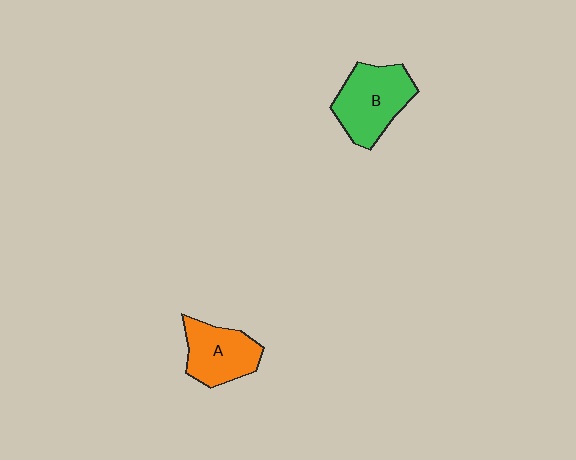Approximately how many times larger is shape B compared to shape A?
Approximately 1.2 times.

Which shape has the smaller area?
Shape A (orange).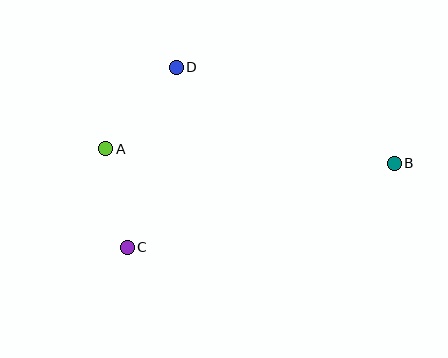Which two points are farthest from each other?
Points A and B are farthest from each other.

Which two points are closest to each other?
Points A and C are closest to each other.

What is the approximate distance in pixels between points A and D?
The distance between A and D is approximately 108 pixels.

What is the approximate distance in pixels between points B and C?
The distance between B and C is approximately 280 pixels.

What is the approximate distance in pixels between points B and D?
The distance between B and D is approximately 238 pixels.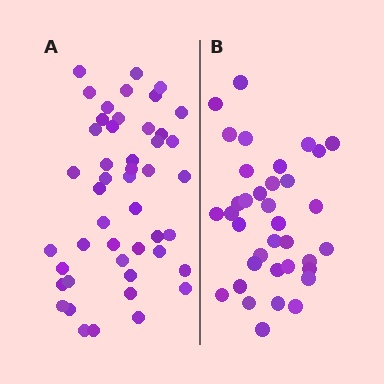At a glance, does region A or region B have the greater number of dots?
Region A (the left region) has more dots.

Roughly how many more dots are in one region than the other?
Region A has roughly 12 or so more dots than region B.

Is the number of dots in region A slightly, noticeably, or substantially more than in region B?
Region A has noticeably more, but not dramatically so. The ratio is roughly 1.3 to 1.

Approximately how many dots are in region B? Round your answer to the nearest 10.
About 40 dots. (The exact count is 36, which rounds to 40.)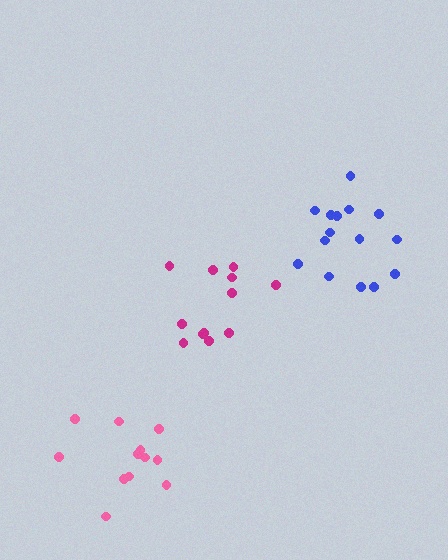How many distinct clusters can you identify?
There are 3 distinct clusters.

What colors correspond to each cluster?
The clusters are colored: magenta, pink, blue.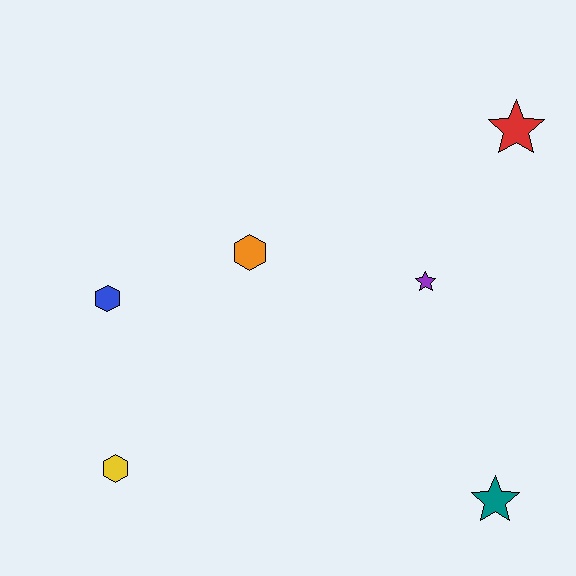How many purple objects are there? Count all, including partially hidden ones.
There is 1 purple object.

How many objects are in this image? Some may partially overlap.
There are 6 objects.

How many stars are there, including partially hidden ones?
There are 3 stars.